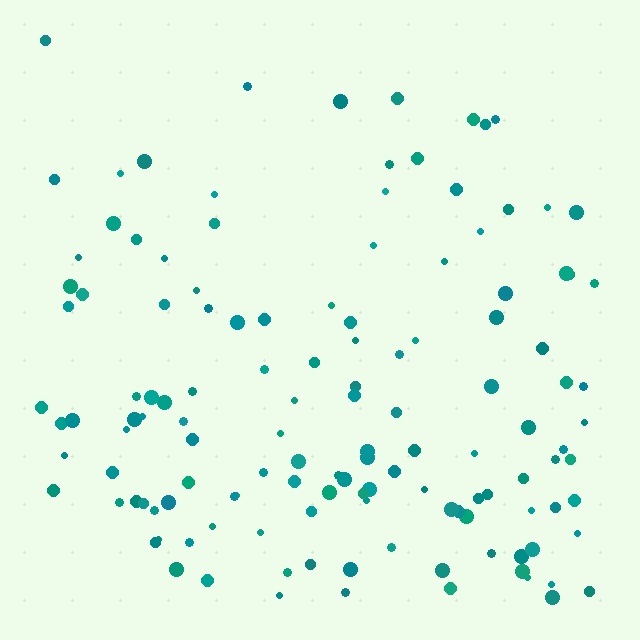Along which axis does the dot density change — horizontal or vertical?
Vertical.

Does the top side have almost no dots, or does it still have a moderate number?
Still a moderate number, just noticeably fewer than the bottom.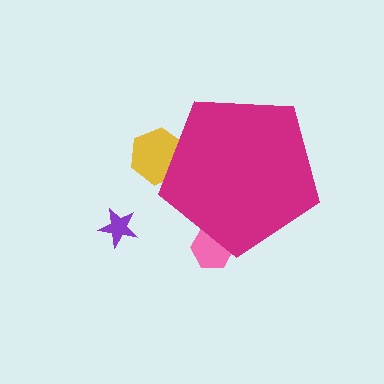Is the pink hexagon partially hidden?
Yes, the pink hexagon is partially hidden behind the magenta pentagon.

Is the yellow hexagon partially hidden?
Yes, the yellow hexagon is partially hidden behind the magenta pentagon.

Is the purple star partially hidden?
No, the purple star is fully visible.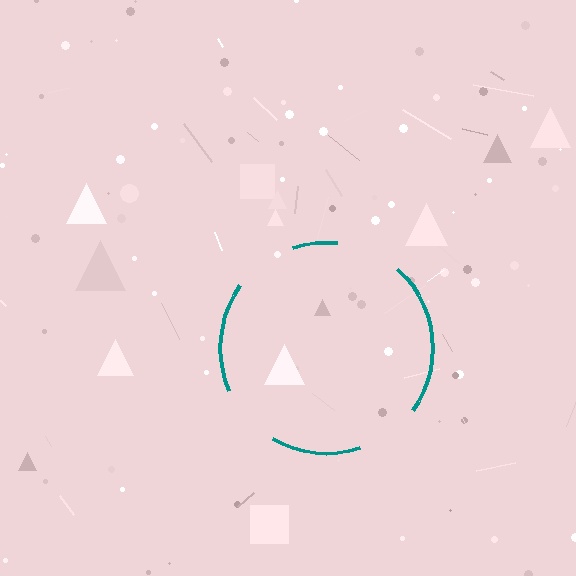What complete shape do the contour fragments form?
The contour fragments form a circle.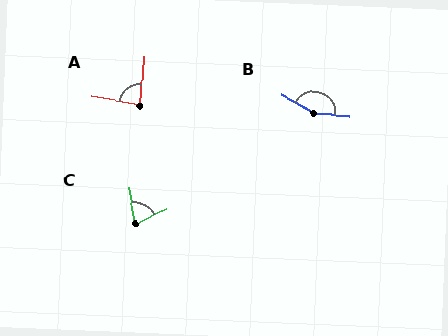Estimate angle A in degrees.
Approximately 85 degrees.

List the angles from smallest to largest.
C (72°), A (85°), B (157°).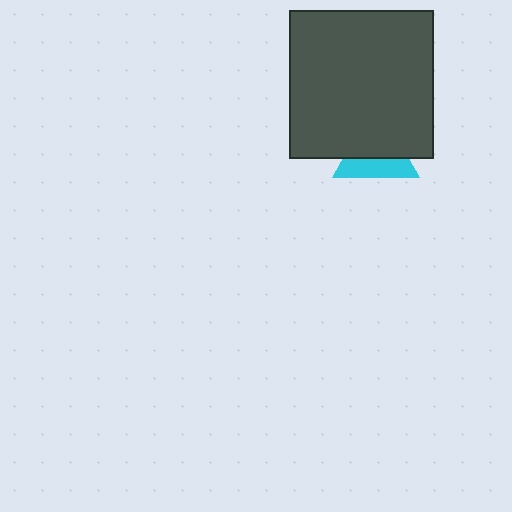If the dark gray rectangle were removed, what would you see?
You would see the complete cyan triangle.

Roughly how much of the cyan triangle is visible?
A small part of it is visible (roughly 41%).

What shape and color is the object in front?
The object in front is a dark gray rectangle.